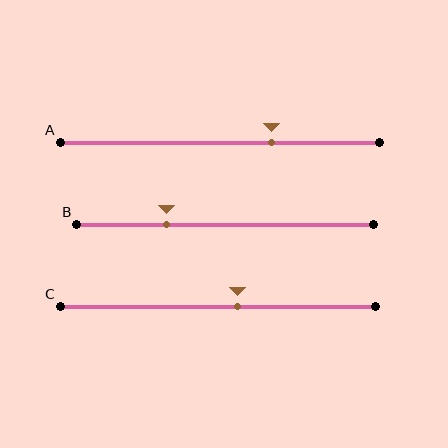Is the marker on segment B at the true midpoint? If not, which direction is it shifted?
No, the marker on segment B is shifted to the left by about 20% of the segment length.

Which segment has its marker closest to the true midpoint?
Segment C has its marker closest to the true midpoint.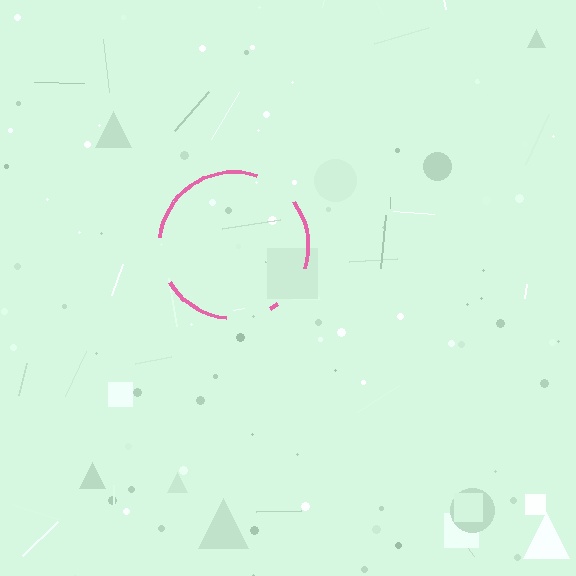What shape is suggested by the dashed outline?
The dashed outline suggests a circle.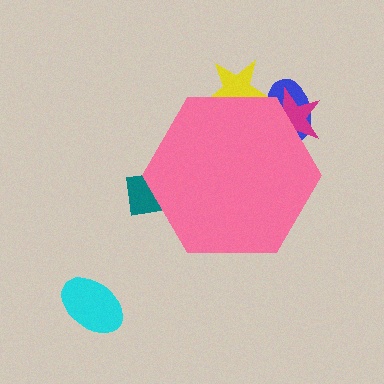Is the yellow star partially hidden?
Yes, the yellow star is partially hidden behind the pink hexagon.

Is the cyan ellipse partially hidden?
No, the cyan ellipse is fully visible.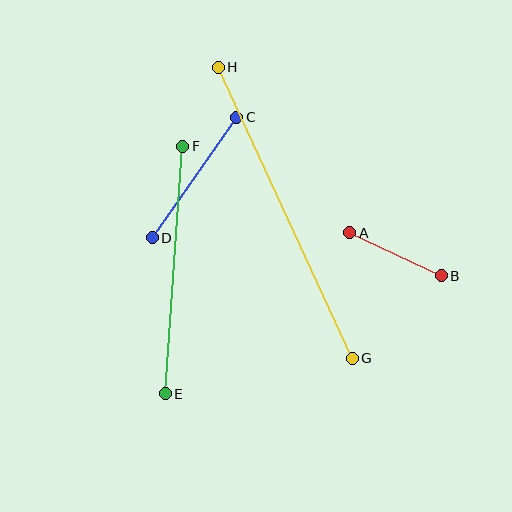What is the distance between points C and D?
The distance is approximately 147 pixels.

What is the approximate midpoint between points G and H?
The midpoint is at approximately (285, 213) pixels.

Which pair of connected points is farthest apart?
Points G and H are farthest apart.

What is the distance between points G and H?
The distance is approximately 321 pixels.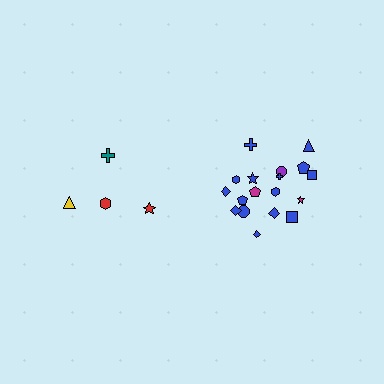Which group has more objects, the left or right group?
The right group.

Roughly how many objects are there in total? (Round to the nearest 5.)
Roughly 20 objects in total.